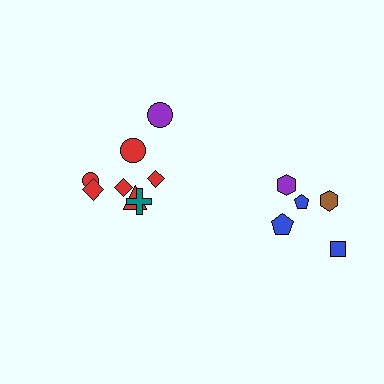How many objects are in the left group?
There are 8 objects.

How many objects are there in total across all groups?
There are 13 objects.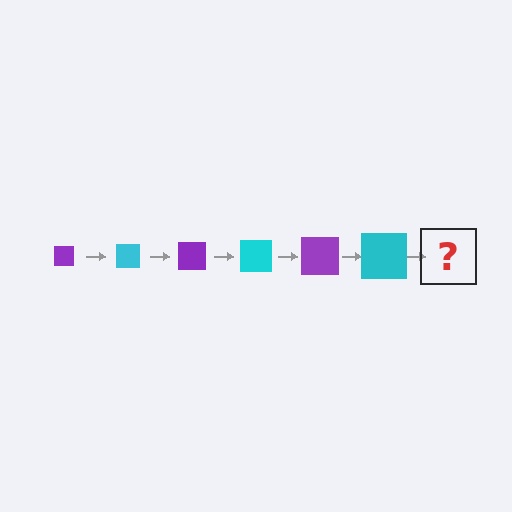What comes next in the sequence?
The next element should be a purple square, larger than the previous one.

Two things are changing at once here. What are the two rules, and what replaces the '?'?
The two rules are that the square grows larger each step and the color cycles through purple and cyan. The '?' should be a purple square, larger than the previous one.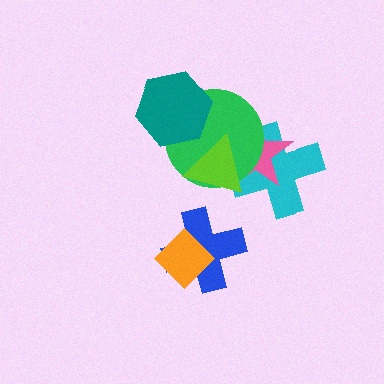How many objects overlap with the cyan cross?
3 objects overlap with the cyan cross.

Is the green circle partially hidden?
Yes, it is partially covered by another shape.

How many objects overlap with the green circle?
4 objects overlap with the green circle.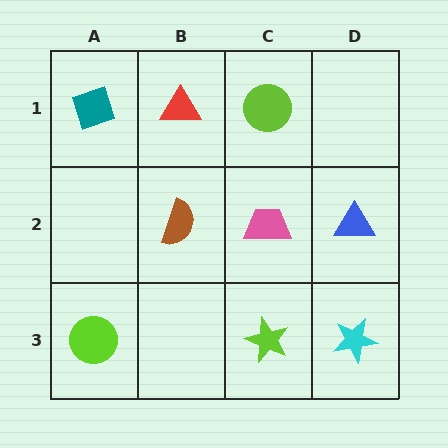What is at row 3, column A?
A lime circle.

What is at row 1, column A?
A teal diamond.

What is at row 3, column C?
A lime star.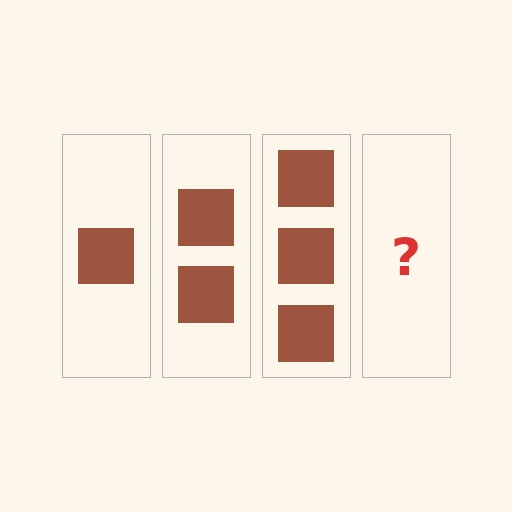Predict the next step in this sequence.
The next step is 4 squares.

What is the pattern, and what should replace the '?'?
The pattern is that each step adds one more square. The '?' should be 4 squares.